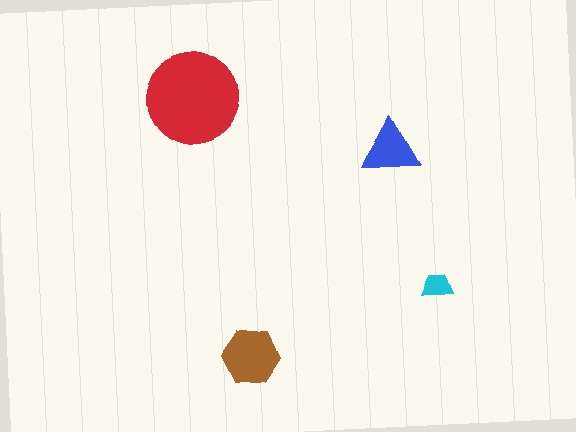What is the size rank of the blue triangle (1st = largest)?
3rd.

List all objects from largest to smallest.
The red circle, the brown hexagon, the blue triangle, the cyan trapezoid.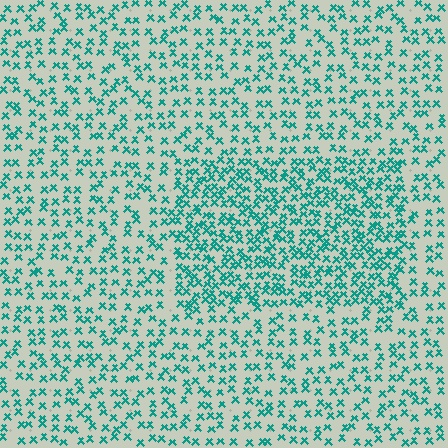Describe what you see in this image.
The image contains small teal elements arranged at two different densities. A rectangle-shaped region is visible where the elements are more densely packed than the surrounding area.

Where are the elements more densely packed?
The elements are more densely packed inside the rectangle boundary.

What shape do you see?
I see a rectangle.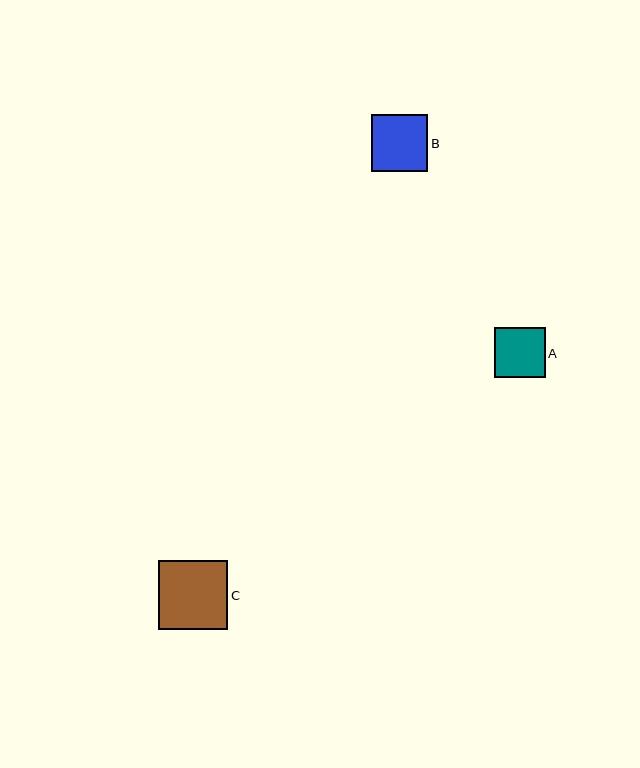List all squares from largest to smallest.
From largest to smallest: C, B, A.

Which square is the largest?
Square C is the largest with a size of approximately 69 pixels.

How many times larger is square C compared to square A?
Square C is approximately 1.4 times the size of square A.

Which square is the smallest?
Square A is the smallest with a size of approximately 51 pixels.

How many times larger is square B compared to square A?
Square B is approximately 1.1 times the size of square A.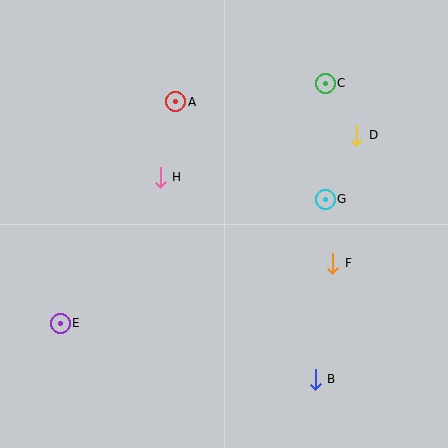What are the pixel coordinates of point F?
Point F is at (333, 263).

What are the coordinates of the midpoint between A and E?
The midpoint between A and E is at (118, 213).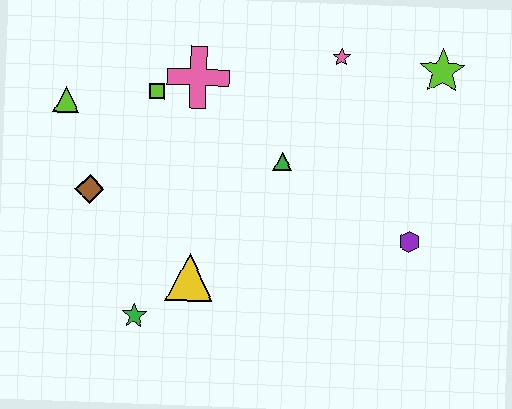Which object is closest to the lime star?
The pink star is closest to the lime star.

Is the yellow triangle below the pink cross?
Yes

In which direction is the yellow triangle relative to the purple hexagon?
The yellow triangle is to the left of the purple hexagon.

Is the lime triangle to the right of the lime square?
No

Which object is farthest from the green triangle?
The lime triangle is farthest from the green triangle.